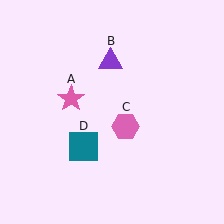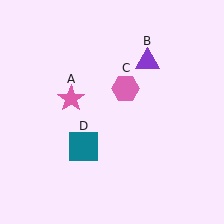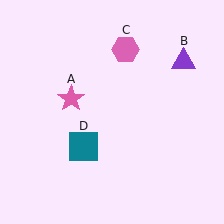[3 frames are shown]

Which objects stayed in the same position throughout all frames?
Pink star (object A) and teal square (object D) remained stationary.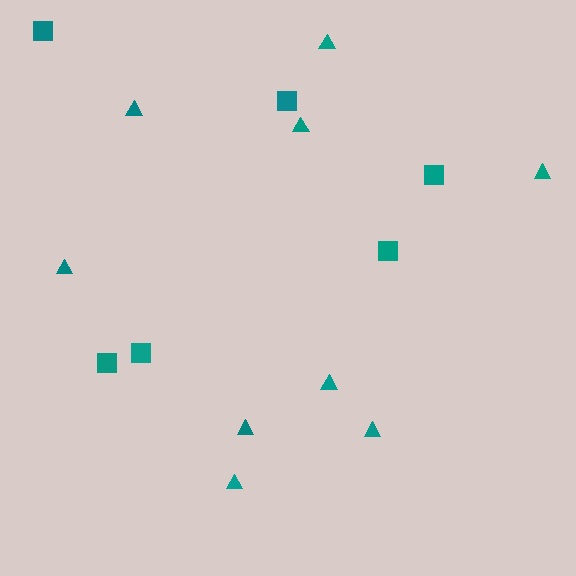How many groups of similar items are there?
There are 2 groups: one group of squares (6) and one group of triangles (9).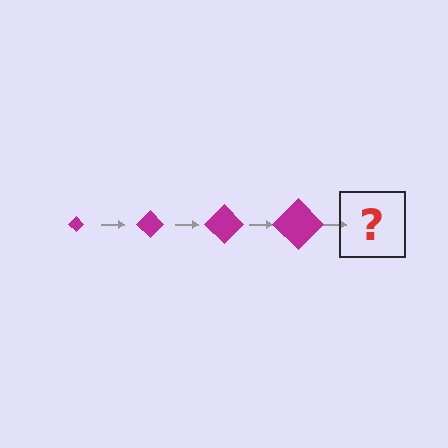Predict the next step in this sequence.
The next step is a magenta diamond, larger than the previous one.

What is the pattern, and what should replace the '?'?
The pattern is that the diamond gets progressively larger each step. The '?' should be a magenta diamond, larger than the previous one.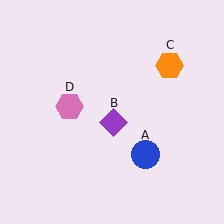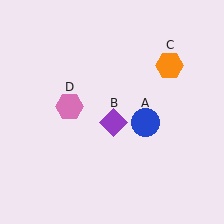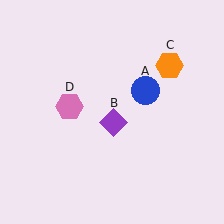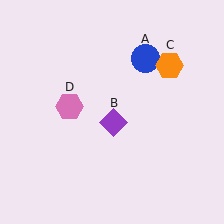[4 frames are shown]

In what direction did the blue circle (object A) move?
The blue circle (object A) moved up.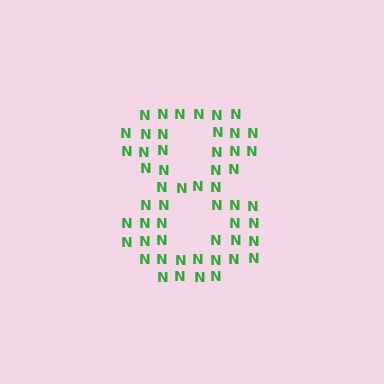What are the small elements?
The small elements are letter N's.